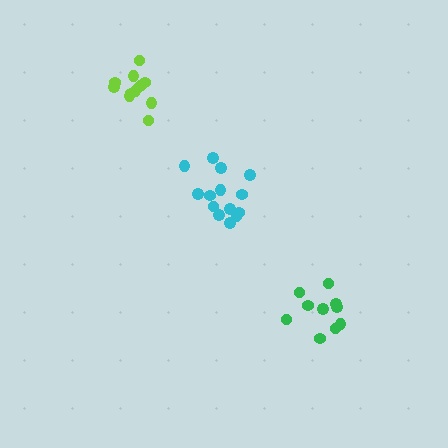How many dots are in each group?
Group 1: 12 dots, Group 2: 10 dots, Group 3: 14 dots (36 total).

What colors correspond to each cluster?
The clusters are colored: lime, green, cyan.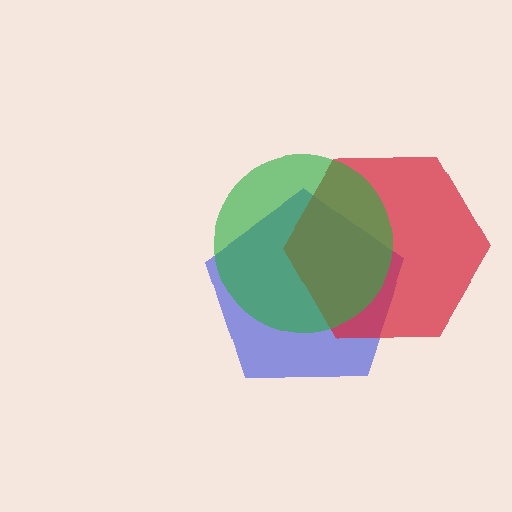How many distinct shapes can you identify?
There are 3 distinct shapes: a blue pentagon, a red hexagon, a green circle.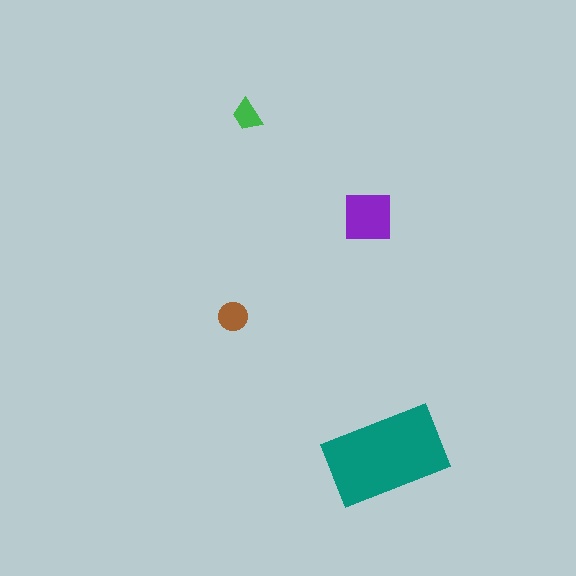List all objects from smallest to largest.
The green trapezoid, the brown circle, the purple square, the teal rectangle.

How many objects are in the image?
There are 4 objects in the image.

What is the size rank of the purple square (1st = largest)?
2nd.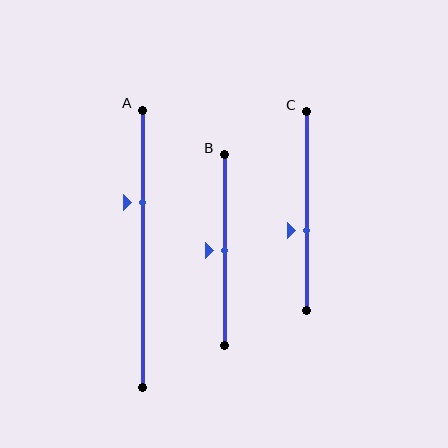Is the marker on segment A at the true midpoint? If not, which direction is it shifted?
No, the marker on segment A is shifted upward by about 17% of the segment length.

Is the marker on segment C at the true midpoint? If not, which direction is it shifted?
No, the marker on segment C is shifted downward by about 10% of the segment length.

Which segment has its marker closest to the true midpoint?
Segment B has its marker closest to the true midpoint.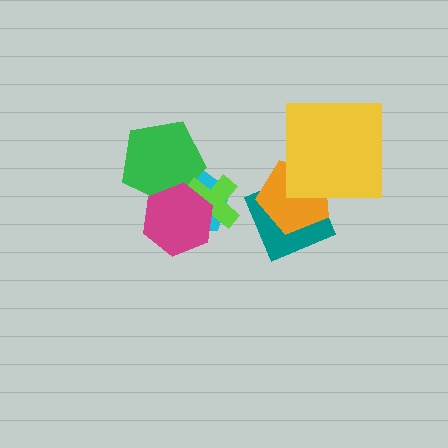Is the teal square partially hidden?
Yes, it is partially covered by another shape.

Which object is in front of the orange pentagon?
The yellow square is in front of the orange pentagon.